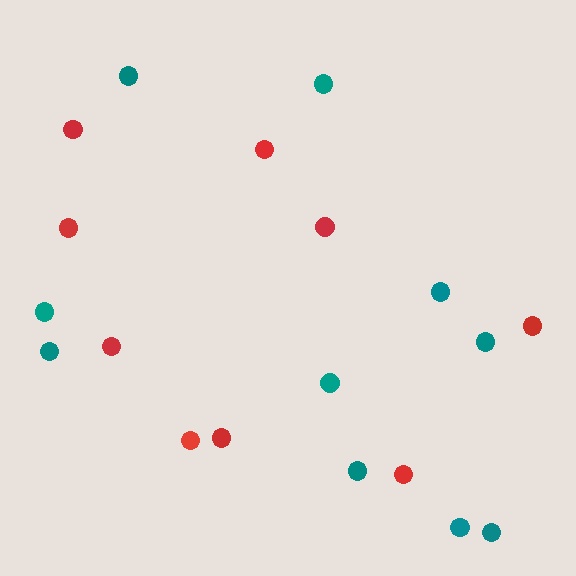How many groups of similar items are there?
There are 2 groups: one group of teal circles (10) and one group of red circles (9).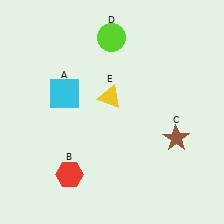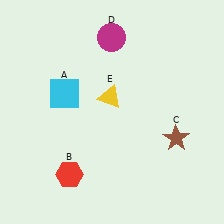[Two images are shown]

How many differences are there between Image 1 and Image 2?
There is 1 difference between the two images.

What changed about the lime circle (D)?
In Image 1, D is lime. In Image 2, it changed to magenta.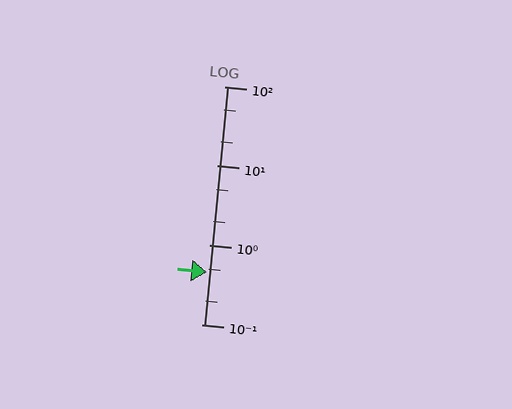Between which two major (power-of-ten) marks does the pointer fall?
The pointer is between 0.1 and 1.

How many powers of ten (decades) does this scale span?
The scale spans 3 decades, from 0.1 to 100.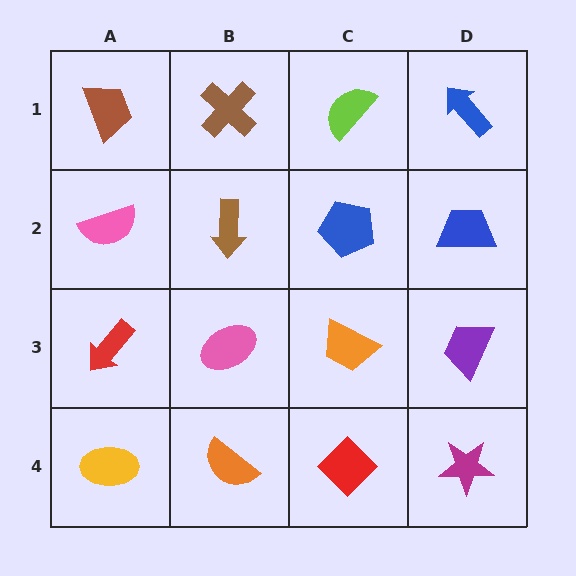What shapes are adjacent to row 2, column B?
A brown cross (row 1, column B), a pink ellipse (row 3, column B), a pink semicircle (row 2, column A), a blue pentagon (row 2, column C).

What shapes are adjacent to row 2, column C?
A lime semicircle (row 1, column C), an orange trapezoid (row 3, column C), a brown arrow (row 2, column B), a blue trapezoid (row 2, column D).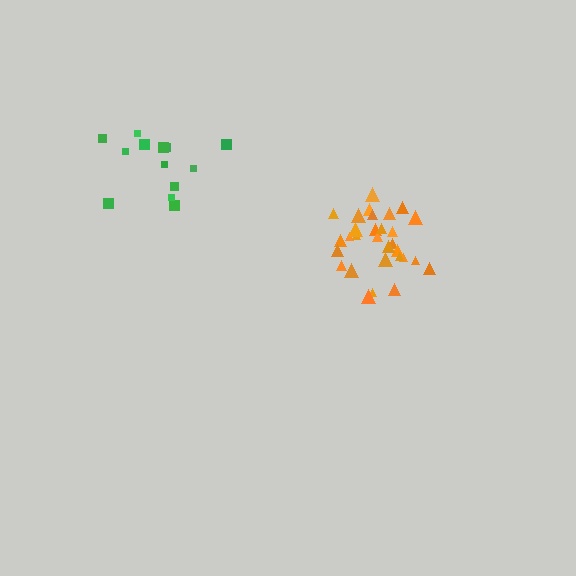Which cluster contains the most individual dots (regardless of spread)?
Orange (30).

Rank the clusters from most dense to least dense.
orange, green.